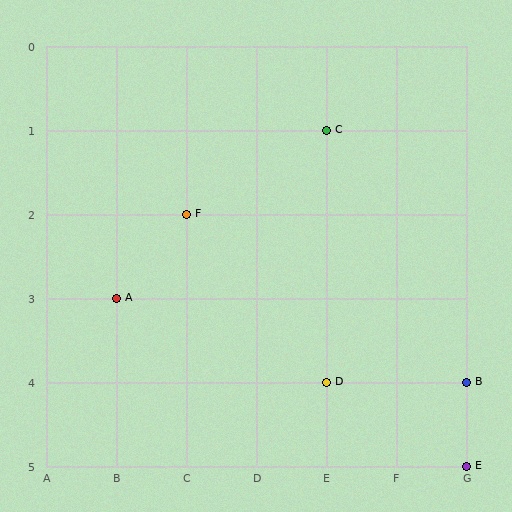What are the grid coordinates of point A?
Point A is at grid coordinates (B, 3).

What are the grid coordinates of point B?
Point B is at grid coordinates (G, 4).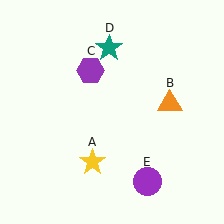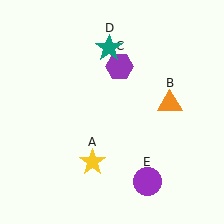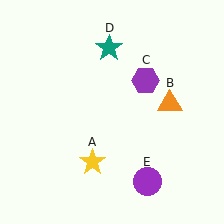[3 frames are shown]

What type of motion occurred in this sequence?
The purple hexagon (object C) rotated clockwise around the center of the scene.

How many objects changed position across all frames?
1 object changed position: purple hexagon (object C).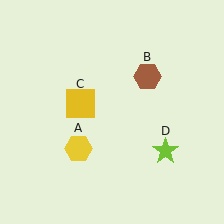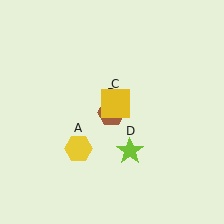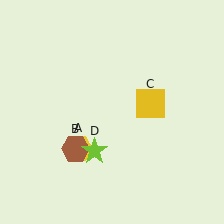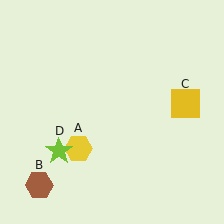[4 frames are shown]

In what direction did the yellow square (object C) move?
The yellow square (object C) moved right.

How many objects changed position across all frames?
3 objects changed position: brown hexagon (object B), yellow square (object C), lime star (object D).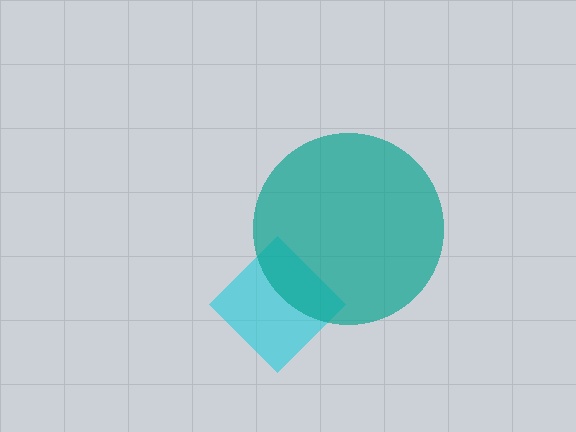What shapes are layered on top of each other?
The layered shapes are: a cyan diamond, a teal circle.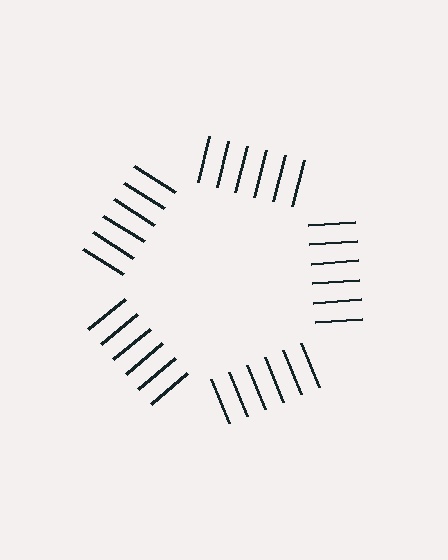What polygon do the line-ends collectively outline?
An illusory pentagon — the line segments terminate on its edges but no continuous stroke is drawn.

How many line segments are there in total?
30 — 6 along each of the 5 edges.